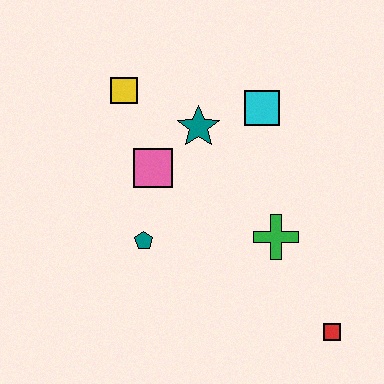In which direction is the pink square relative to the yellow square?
The pink square is below the yellow square.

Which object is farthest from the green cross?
The yellow square is farthest from the green cross.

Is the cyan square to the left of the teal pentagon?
No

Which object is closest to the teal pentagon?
The pink square is closest to the teal pentagon.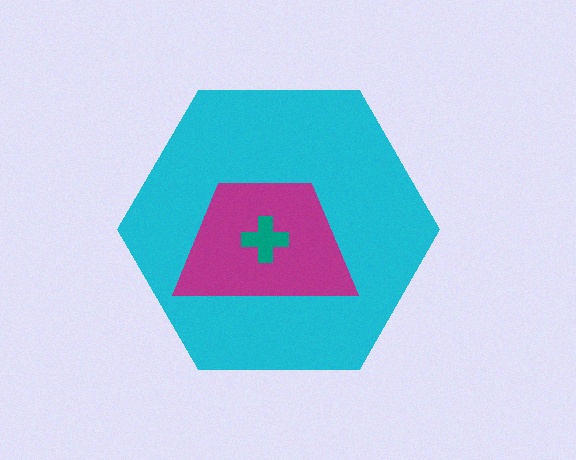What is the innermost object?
The teal cross.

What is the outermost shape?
The cyan hexagon.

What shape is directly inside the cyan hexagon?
The magenta trapezoid.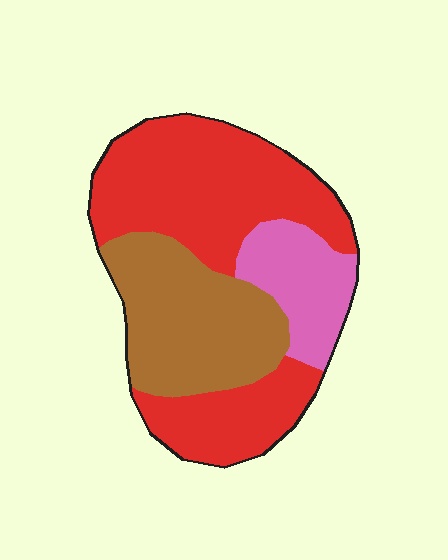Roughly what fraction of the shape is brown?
Brown covers about 30% of the shape.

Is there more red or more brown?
Red.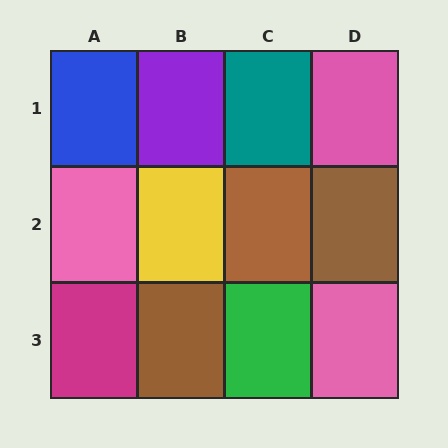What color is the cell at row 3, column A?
Magenta.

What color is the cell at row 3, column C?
Green.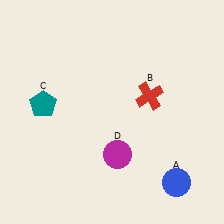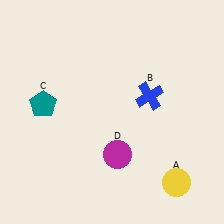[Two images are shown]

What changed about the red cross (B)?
In Image 1, B is red. In Image 2, it changed to blue.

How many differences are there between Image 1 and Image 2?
There are 2 differences between the two images.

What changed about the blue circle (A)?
In Image 1, A is blue. In Image 2, it changed to yellow.